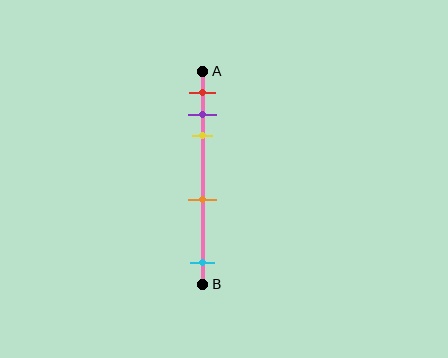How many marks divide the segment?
There are 5 marks dividing the segment.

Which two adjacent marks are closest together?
The purple and yellow marks are the closest adjacent pair.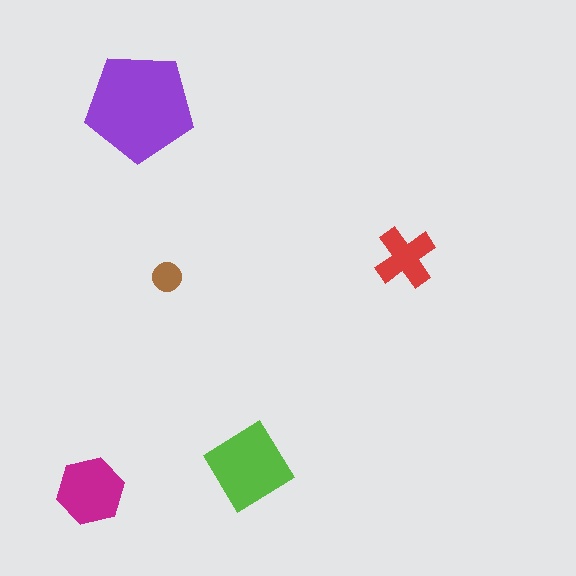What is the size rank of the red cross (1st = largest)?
4th.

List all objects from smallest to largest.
The brown circle, the red cross, the magenta hexagon, the lime diamond, the purple pentagon.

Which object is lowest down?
The magenta hexagon is bottommost.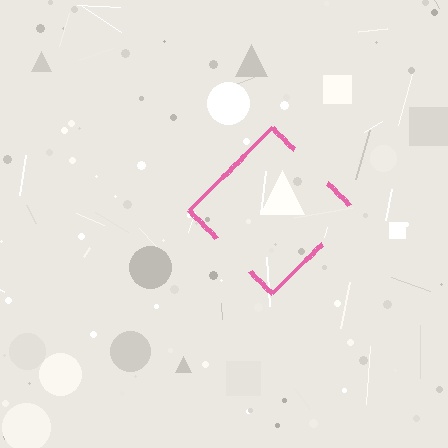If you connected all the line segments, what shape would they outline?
They would outline a diamond.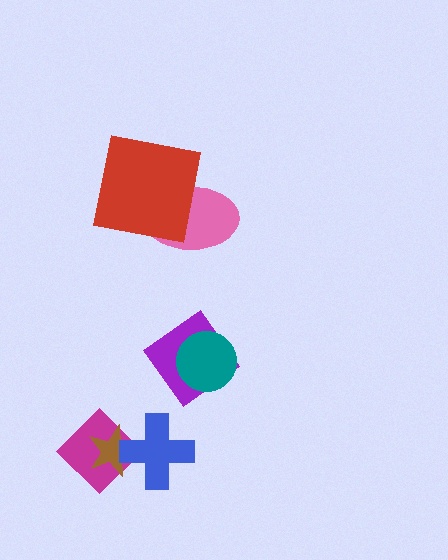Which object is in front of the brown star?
The blue cross is in front of the brown star.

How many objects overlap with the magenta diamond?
2 objects overlap with the magenta diamond.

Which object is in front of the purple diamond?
The teal circle is in front of the purple diamond.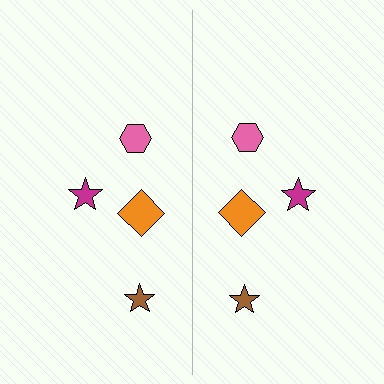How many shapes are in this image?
There are 8 shapes in this image.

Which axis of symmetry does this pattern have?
The pattern has a vertical axis of symmetry running through the center of the image.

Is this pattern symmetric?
Yes, this pattern has bilateral (reflection) symmetry.